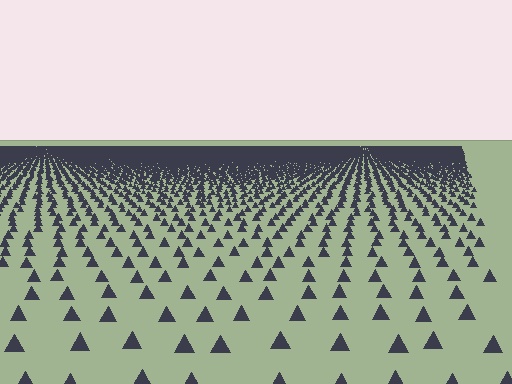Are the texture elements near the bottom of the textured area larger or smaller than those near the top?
Larger. Near the bottom, elements are closer to the viewer and appear at a bigger on-screen size.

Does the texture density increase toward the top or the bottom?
Density increases toward the top.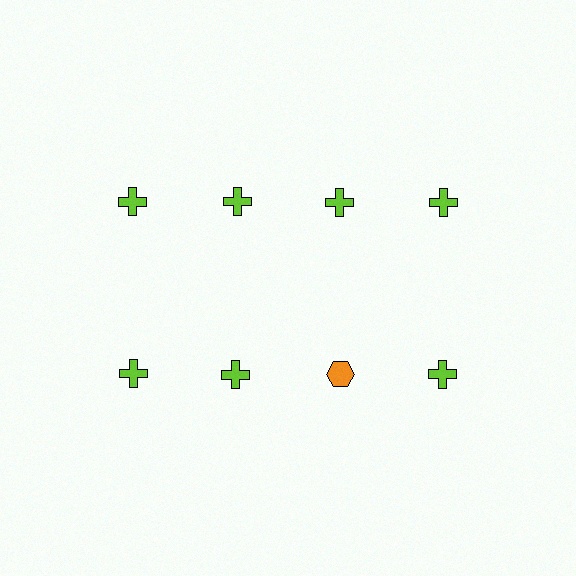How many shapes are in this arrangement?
There are 8 shapes arranged in a grid pattern.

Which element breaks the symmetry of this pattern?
The orange hexagon in the second row, center column breaks the symmetry. All other shapes are lime crosses.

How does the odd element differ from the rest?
It differs in both color (orange instead of lime) and shape (hexagon instead of cross).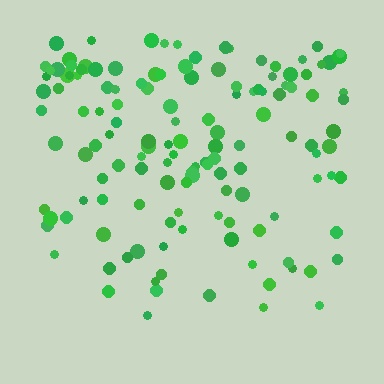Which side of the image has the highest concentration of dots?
The top.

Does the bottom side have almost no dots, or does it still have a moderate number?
Still a moderate number, just noticeably fewer than the top.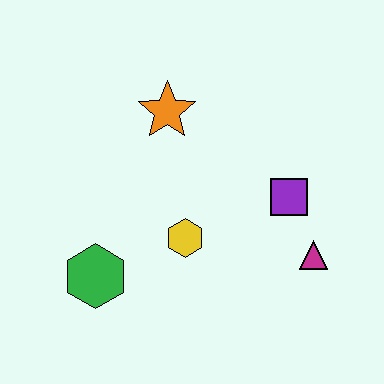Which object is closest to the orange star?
The yellow hexagon is closest to the orange star.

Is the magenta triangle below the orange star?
Yes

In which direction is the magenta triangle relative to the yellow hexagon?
The magenta triangle is to the right of the yellow hexagon.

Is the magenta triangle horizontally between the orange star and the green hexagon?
No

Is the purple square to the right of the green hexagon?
Yes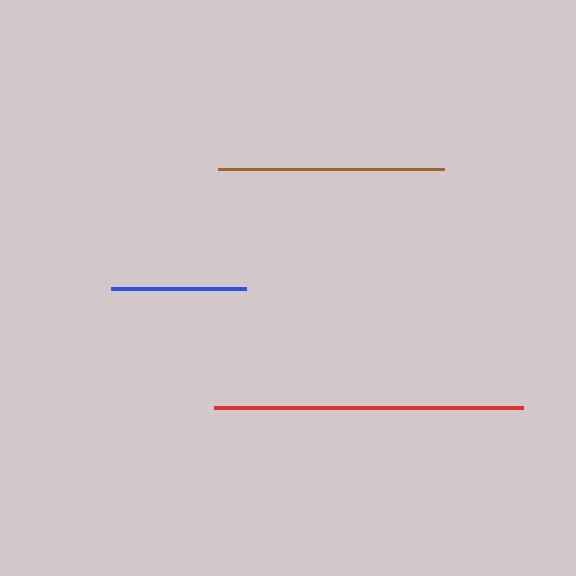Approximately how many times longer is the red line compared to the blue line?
The red line is approximately 2.3 times the length of the blue line.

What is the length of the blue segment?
The blue segment is approximately 135 pixels long.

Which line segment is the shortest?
The blue line is the shortest at approximately 135 pixels.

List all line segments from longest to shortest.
From longest to shortest: red, brown, blue.